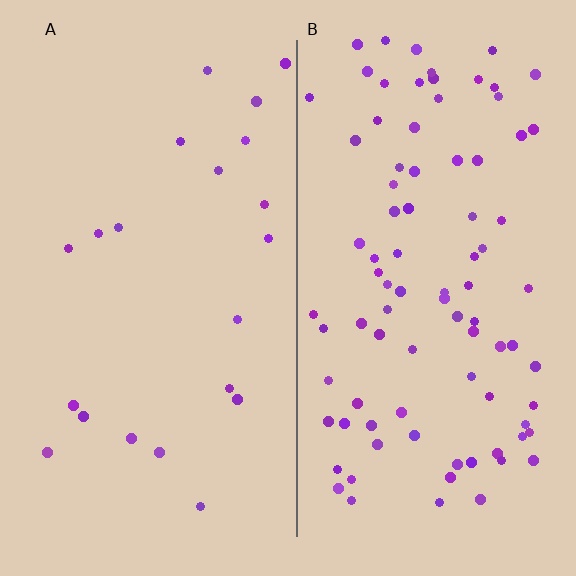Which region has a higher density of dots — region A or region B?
B (the right).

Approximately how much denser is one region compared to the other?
Approximately 4.2× — region B over region A.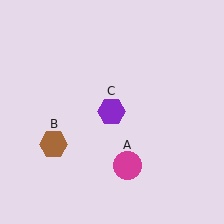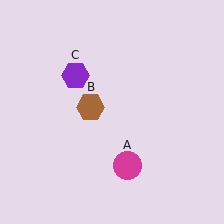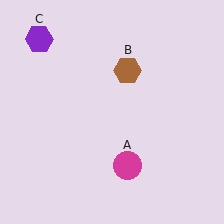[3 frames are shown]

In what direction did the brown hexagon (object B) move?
The brown hexagon (object B) moved up and to the right.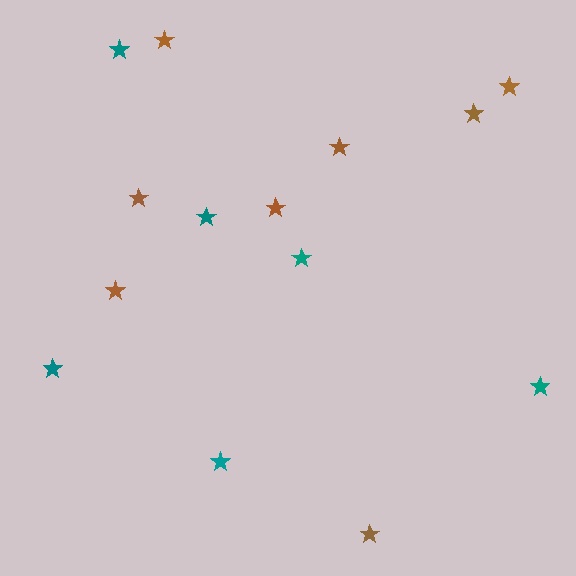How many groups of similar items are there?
There are 2 groups: one group of teal stars (6) and one group of brown stars (8).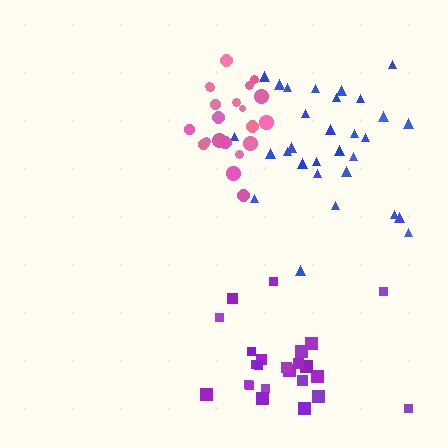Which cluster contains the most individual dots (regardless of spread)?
Blue (30).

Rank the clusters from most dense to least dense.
pink, purple, blue.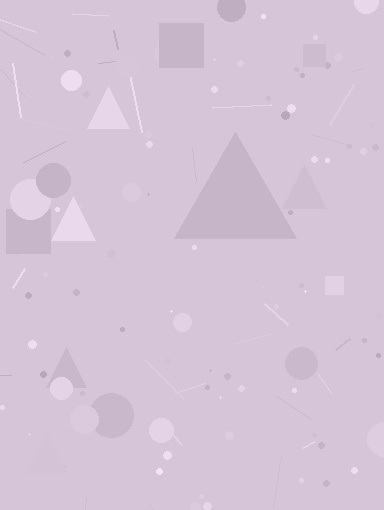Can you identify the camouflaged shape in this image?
The camouflaged shape is a triangle.